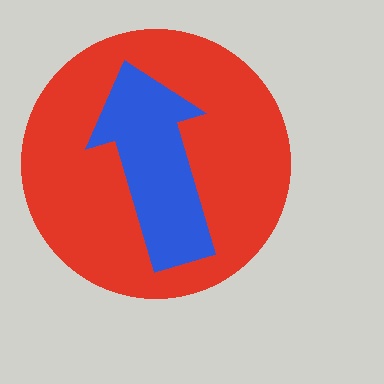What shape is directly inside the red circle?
The blue arrow.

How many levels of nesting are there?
2.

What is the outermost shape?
The red circle.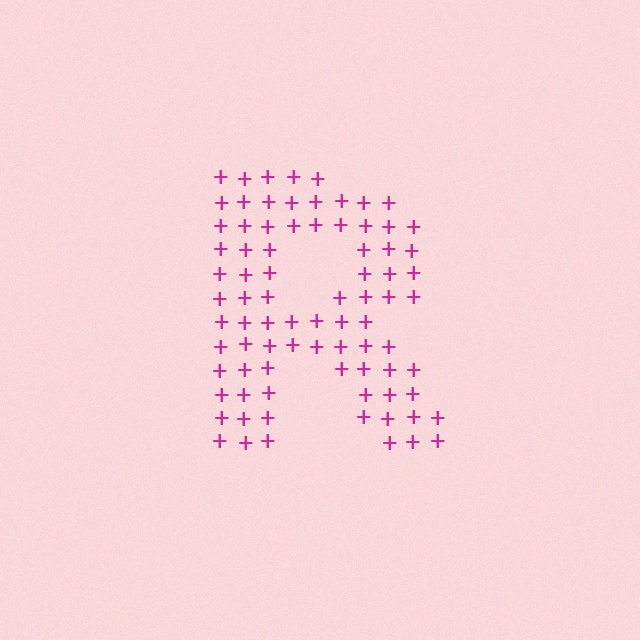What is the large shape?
The large shape is the letter R.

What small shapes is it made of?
It is made of small plus signs.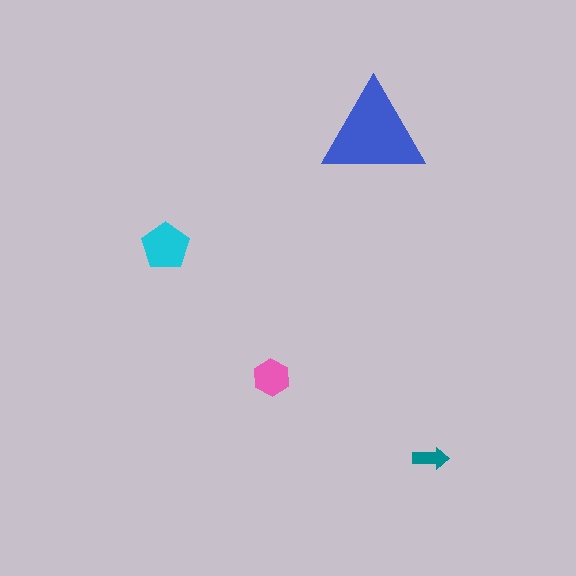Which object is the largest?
The blue triangle.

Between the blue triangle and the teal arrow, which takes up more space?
The blue triangle.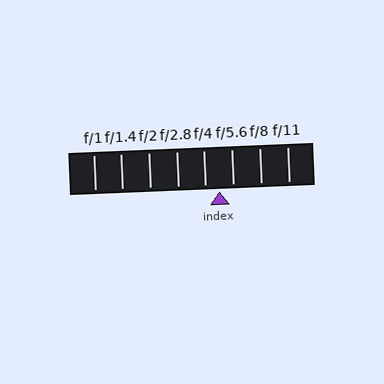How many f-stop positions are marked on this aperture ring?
There are 8 f-stop positions marked.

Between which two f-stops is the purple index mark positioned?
The index mark is between f/4 and f/5.6.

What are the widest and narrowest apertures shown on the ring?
The widest aperture shown is f/1 and the narrowest is f/11.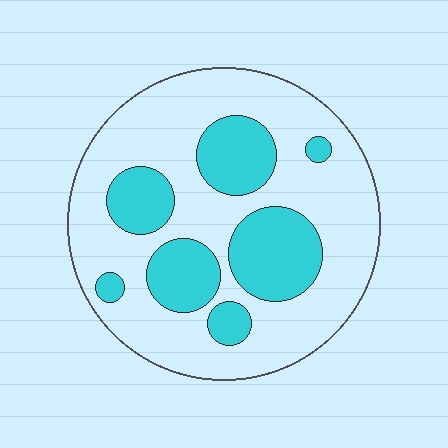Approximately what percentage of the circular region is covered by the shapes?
Approximately 30%.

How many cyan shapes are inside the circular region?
7.